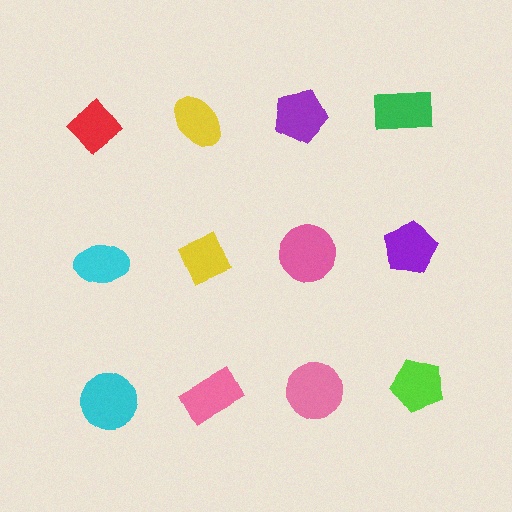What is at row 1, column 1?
A red diamond.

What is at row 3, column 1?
A cyan circle.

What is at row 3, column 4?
A lime pentagon.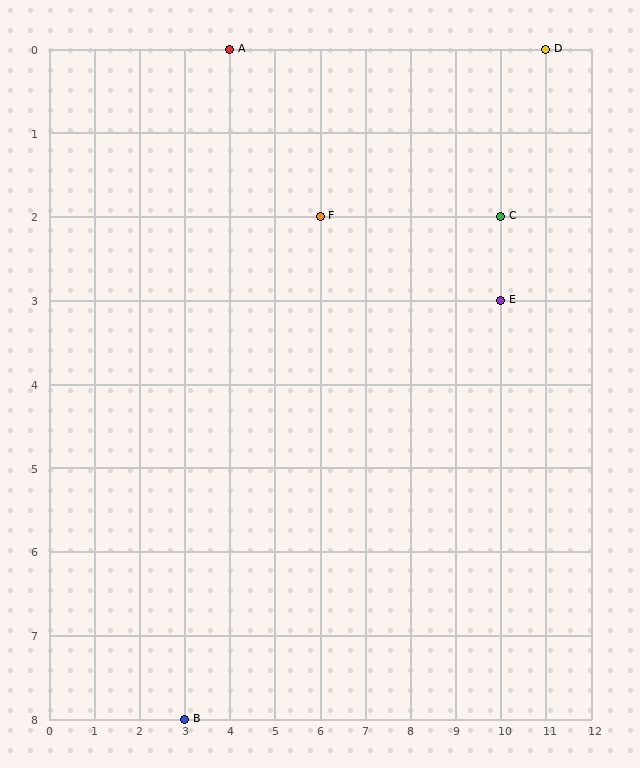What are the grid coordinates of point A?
Point A is at grid coordinates (4, 0).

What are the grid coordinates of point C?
Point C is at grid coordinates (10, 2).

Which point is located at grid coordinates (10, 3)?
Point E is at (10, 3).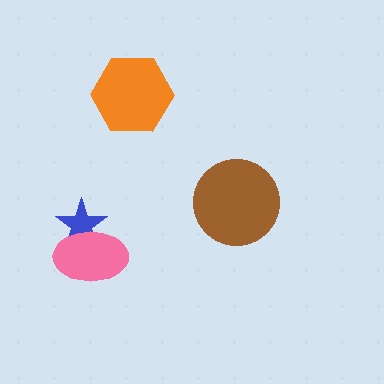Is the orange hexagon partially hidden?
No, no other shape covers it.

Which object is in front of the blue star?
The pink ellipse is in front of the blue star.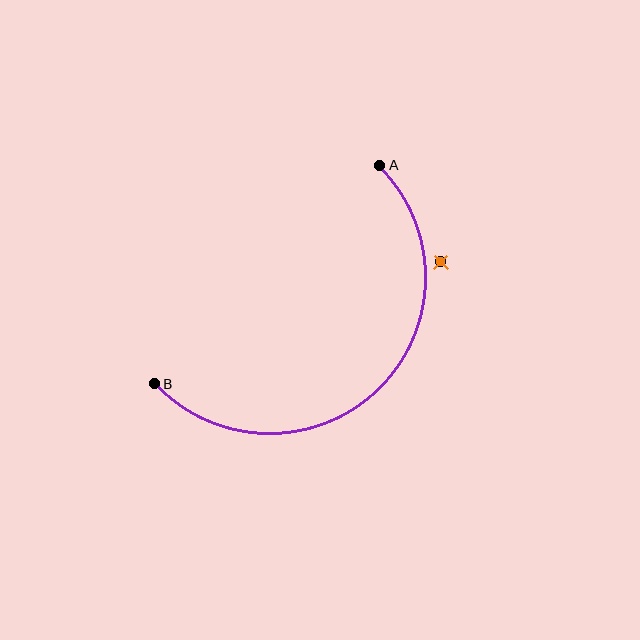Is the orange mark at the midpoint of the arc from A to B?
No — the orange mark does not lie on the arc at all. It sits slightly outside the curve.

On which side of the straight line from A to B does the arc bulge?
The arc bulges below and to the right of the straight line connecting A and B.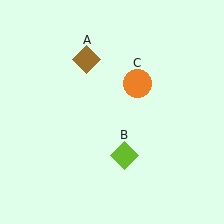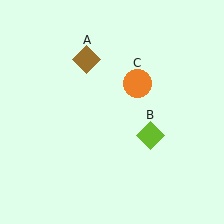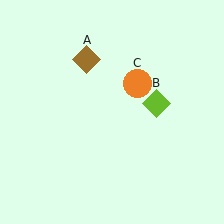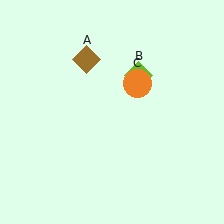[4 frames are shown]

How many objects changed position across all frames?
1 object changed position: lime diamond (object B).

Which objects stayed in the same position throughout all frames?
Brown diamond (object A) and orange circle (object C) remained stationary.